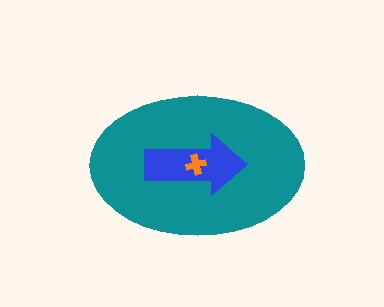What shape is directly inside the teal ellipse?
The blue arrow.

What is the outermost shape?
The teal ellipse.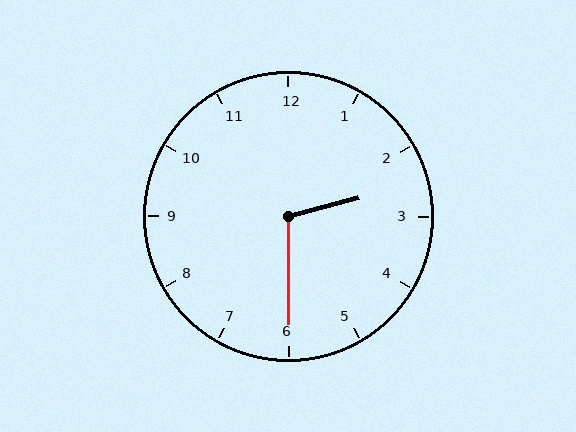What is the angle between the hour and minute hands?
Approximately 105 degrees.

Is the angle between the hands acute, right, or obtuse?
It is obtuse.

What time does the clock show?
2:30.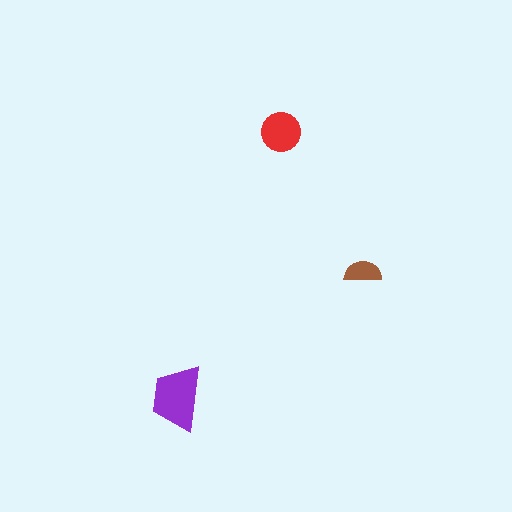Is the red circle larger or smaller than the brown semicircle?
Larger.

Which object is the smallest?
The brown semicircle.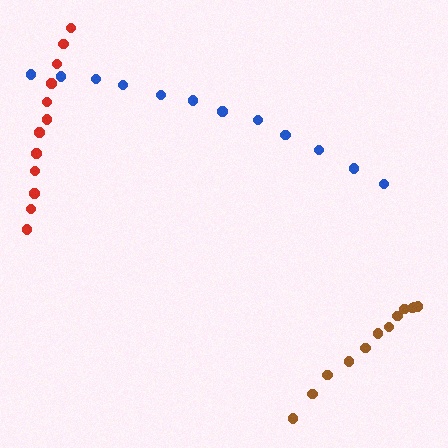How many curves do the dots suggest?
There are 3 distinct paths.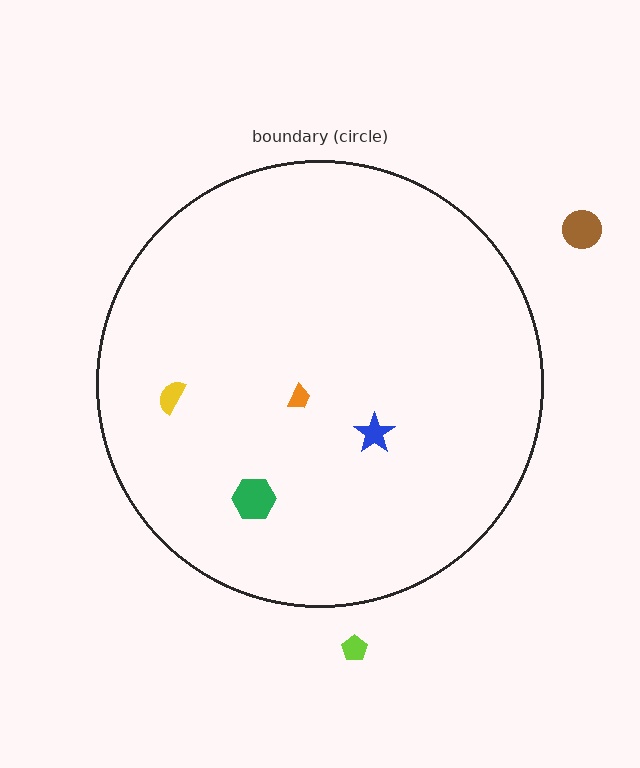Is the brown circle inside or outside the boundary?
Outside.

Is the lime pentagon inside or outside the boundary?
Outside.